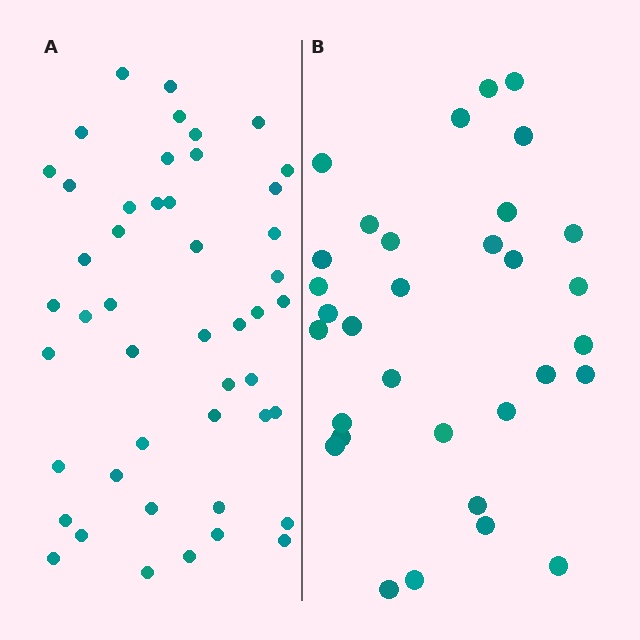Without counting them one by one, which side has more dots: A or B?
Region A (the left region) has more dots.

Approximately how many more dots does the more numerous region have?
Region A has approximately 15 more dots than region B.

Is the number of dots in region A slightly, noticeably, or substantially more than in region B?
Region A has substantially more. The ratio is roughly 1.5 to 1.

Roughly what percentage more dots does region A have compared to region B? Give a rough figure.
About 45% more.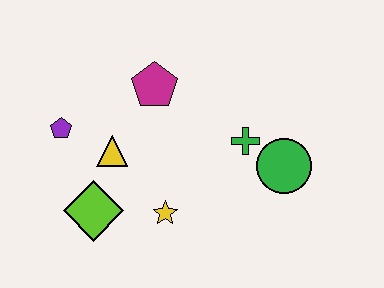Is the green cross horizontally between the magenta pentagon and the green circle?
Yes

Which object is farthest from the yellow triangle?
The green circle is farthest from the yellow triangle.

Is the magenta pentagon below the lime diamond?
No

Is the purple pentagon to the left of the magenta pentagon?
Yes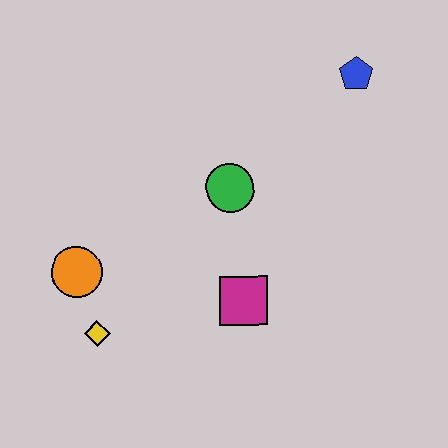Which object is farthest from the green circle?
The yellow diamond is farthest from the green circle.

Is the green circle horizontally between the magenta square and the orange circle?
Yes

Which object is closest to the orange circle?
The yellow diamond is closest to the orange circle.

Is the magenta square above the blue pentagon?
No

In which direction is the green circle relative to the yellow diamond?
The green circle is above the yellow diamond.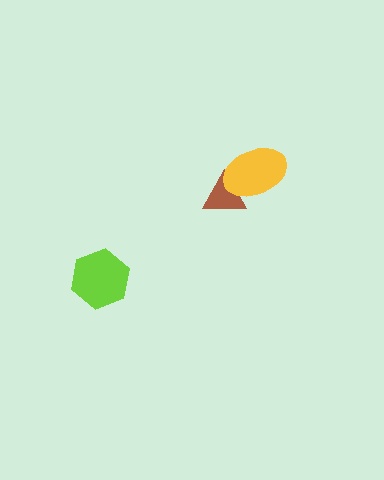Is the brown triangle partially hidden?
Yes, it is partially covered by another shape.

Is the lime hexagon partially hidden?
No, no other shape covers it.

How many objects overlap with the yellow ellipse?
1 object overlaps with the yellow ellipse.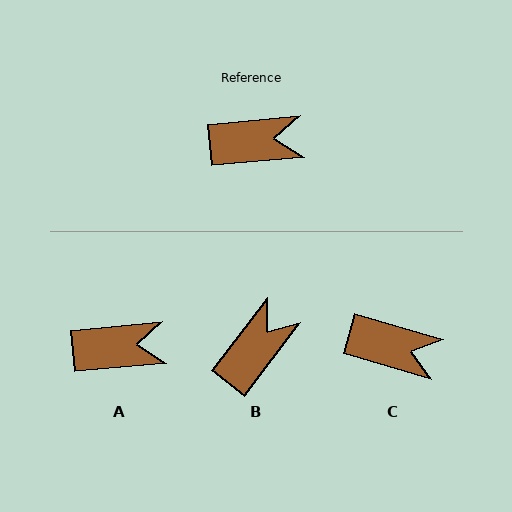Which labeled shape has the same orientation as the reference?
A.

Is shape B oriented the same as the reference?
No, it is off by about 47 degrees.